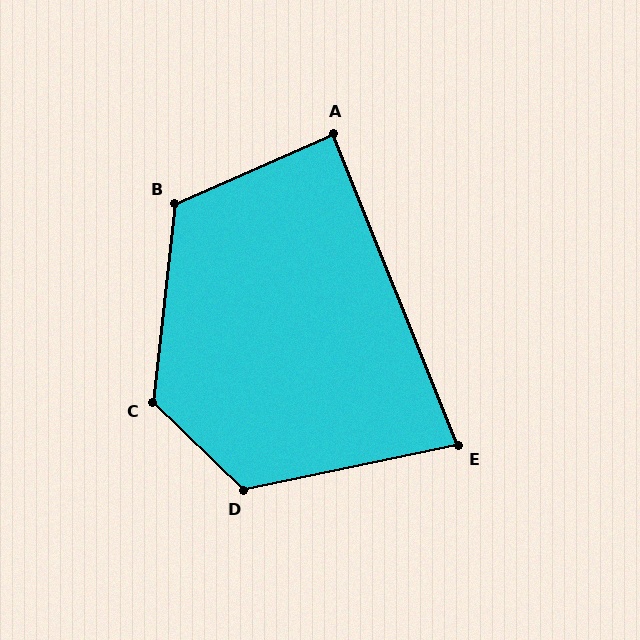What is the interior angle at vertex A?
Approximately 88 degrees (approximately right).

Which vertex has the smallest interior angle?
E, at approximately 80 degrees.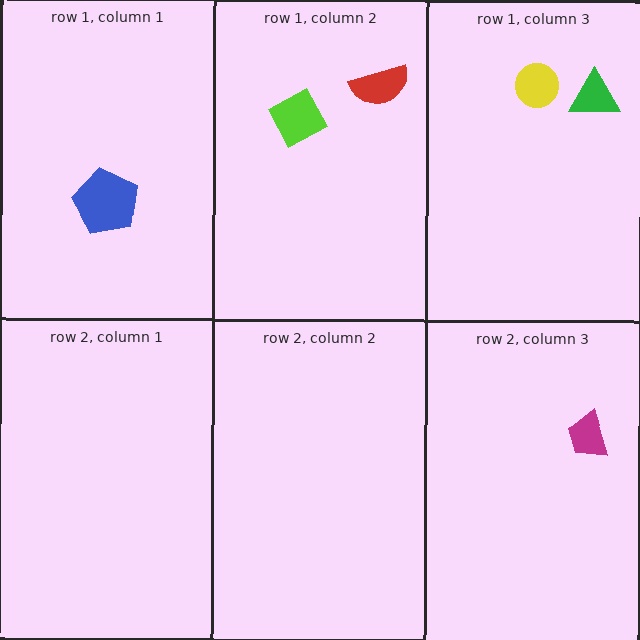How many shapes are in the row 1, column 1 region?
1.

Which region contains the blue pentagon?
The row 1, column 1 region.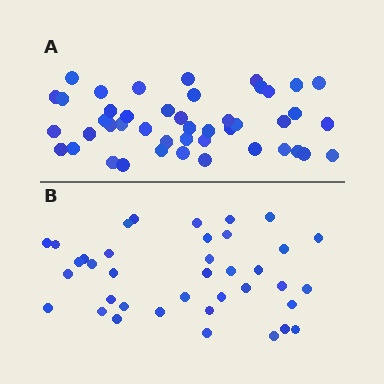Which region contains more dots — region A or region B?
Region A (the top region) has more dots.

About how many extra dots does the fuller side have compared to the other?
Region A has roughly 8 or so more dots than region B.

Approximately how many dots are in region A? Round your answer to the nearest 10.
About 40 dots. (The exact count is 45, which rounds to 40.)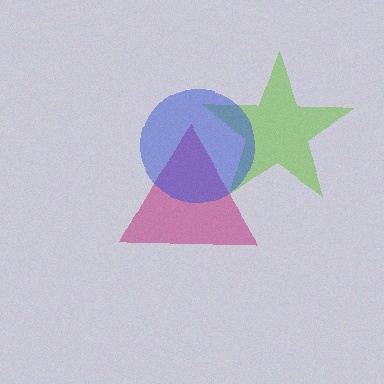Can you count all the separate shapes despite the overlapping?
Yes, there are 3 separate shapes.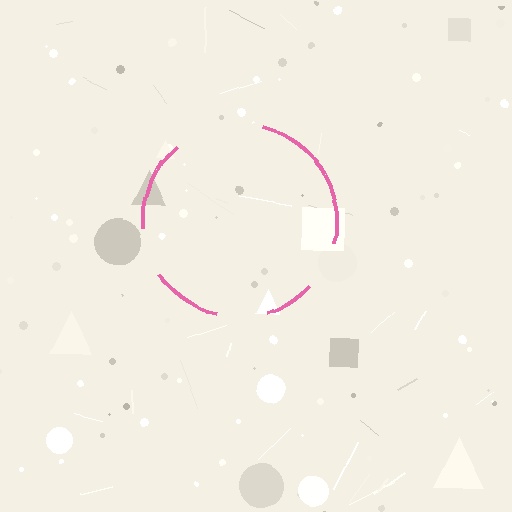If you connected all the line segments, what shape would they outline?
They would outline a circle.